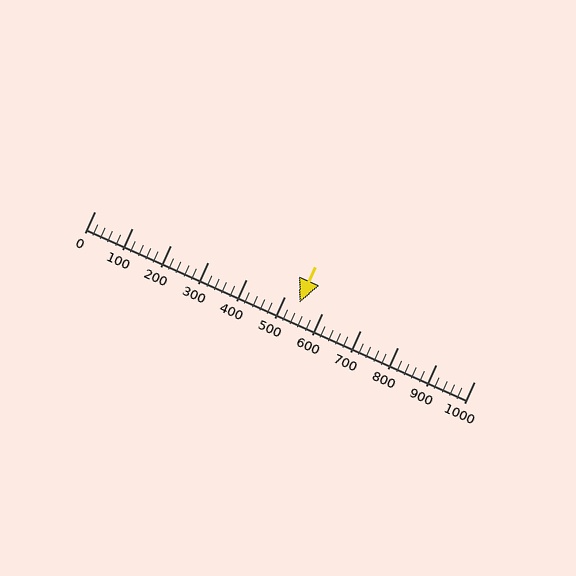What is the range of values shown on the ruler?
The ruler shows values from 0 to 1000.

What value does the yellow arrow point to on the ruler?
The yellow arrow points to approximately 540.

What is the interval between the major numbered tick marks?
The major tick marks are spaced 100 units apart.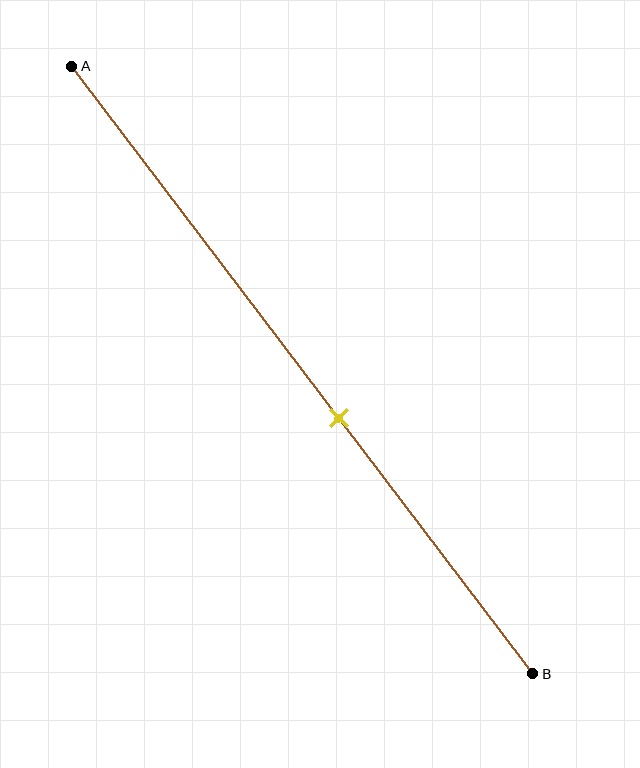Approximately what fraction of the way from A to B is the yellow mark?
The yellow mark is approximately 60% of the way from A to B.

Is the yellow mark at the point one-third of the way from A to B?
No, the mark is at about 60% from A, not at the 33% one-third point.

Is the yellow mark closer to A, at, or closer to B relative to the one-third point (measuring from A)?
The yellow mark is closer to point B than the one-third point of segment AB.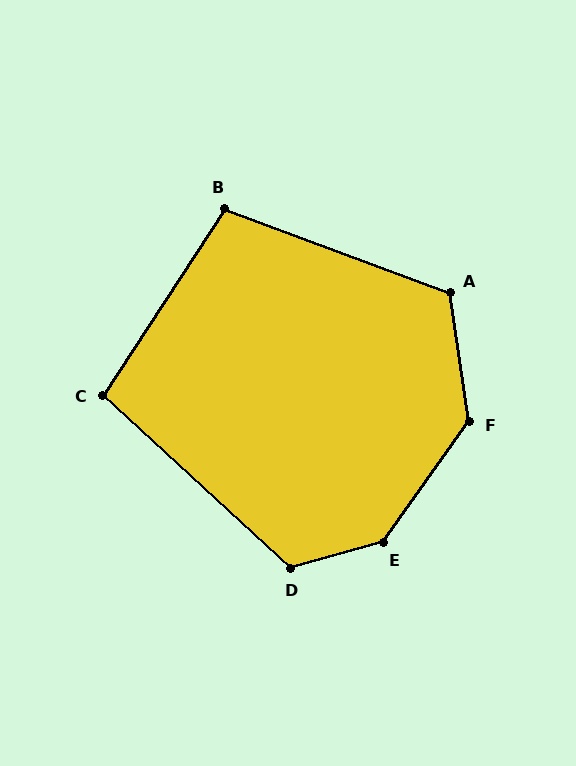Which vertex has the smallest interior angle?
C, at approximately 100 degrees.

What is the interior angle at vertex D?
Approximately 121 degrees (obtuse).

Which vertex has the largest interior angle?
E, at approximately 141 degrees.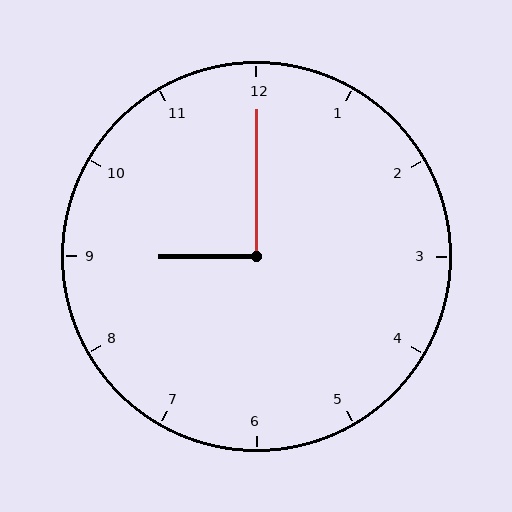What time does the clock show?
9:00.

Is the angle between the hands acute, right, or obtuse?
It is right.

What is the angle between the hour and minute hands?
Approximately 90 degrees.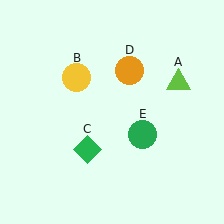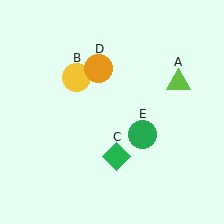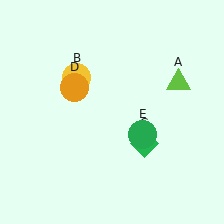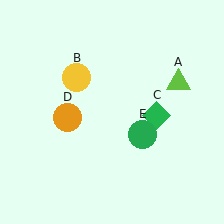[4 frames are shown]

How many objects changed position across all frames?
2 objects changed position: green diamond (object C), orange circle (object D).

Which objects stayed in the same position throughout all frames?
Lime triangle (object A) and yellow circle (object B) and green circle (object E) remained stationary.